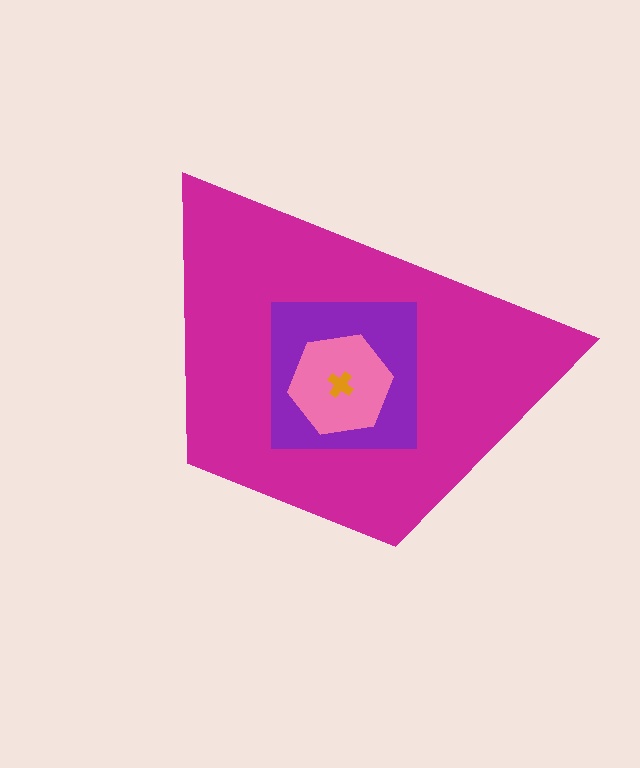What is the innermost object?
The orange cross.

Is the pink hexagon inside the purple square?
Yes.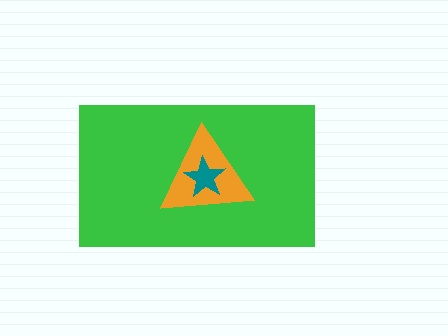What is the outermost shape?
The green rectangle.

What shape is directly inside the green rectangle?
The orange triangle.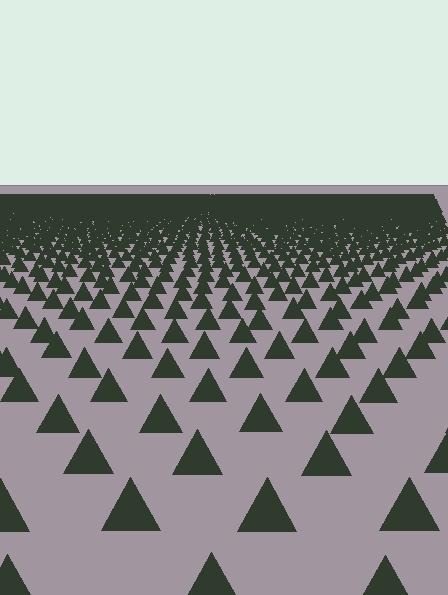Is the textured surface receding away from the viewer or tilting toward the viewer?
The surface is receding away from the viewer. Texture elements get smaller and denser toward the top.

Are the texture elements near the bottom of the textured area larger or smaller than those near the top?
Larger. Near the bottom, elements are closer to the viewer and appear at a bigger on-screen size.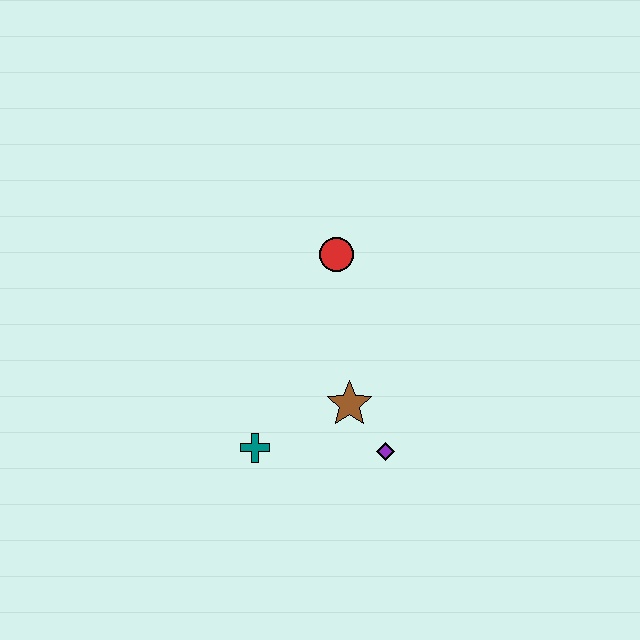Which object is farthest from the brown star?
The red circle is farthest from the brown star.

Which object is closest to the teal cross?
The brown star is closest to the teal cross.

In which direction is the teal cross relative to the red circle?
The teal cross is below the red circle.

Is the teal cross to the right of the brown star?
No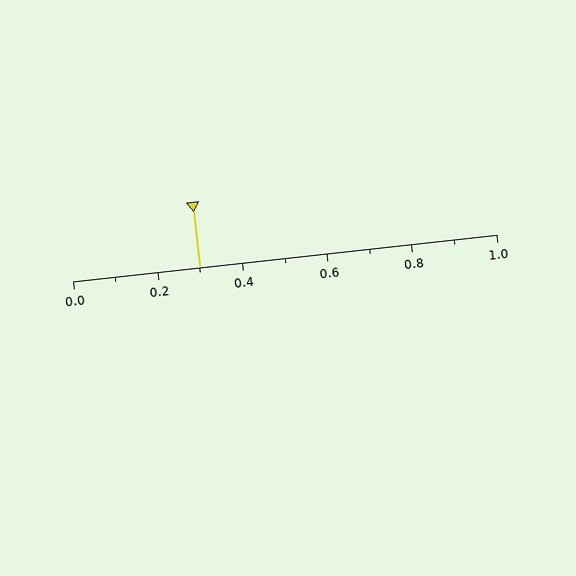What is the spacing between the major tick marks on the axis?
The major ticks are spaced 0.2 apart.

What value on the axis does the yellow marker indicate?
The marker indicates approximately 0.3.